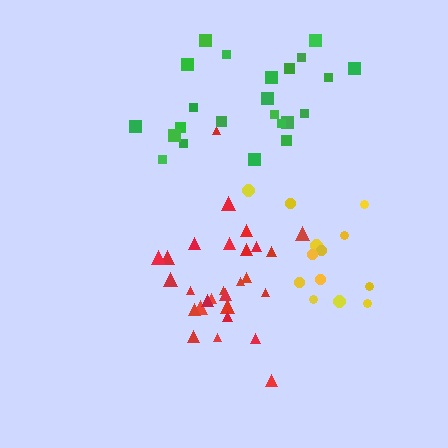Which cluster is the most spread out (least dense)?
Yellow.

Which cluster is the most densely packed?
Red.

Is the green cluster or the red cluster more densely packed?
Red.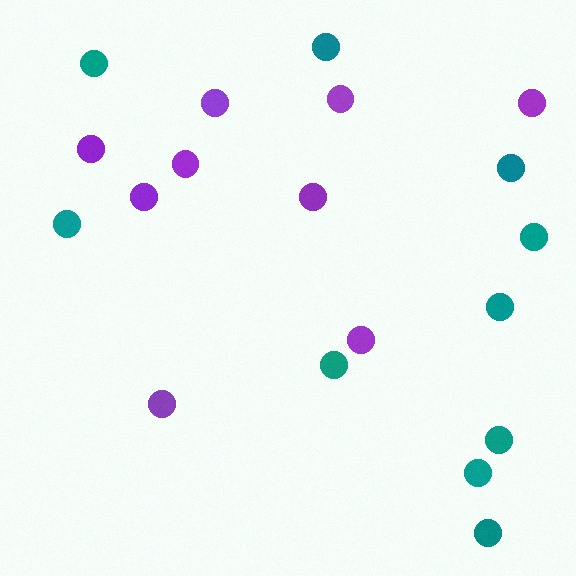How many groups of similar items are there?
There are 2 groups: one group of purple circles (9) and one group of teal circles (10).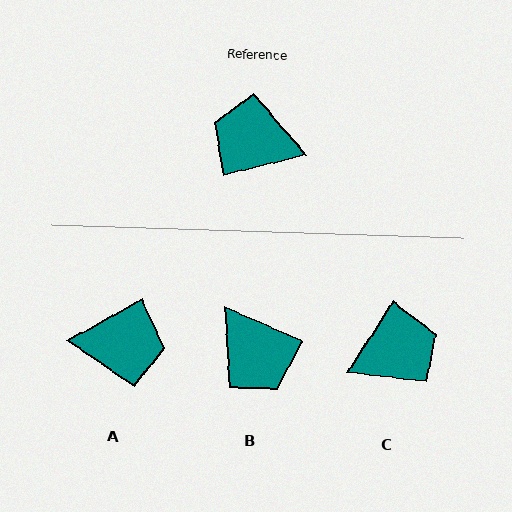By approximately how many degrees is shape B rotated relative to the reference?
Approximately 143 degrees counter-clockwise.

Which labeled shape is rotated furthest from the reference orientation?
A, about 165 degrees away.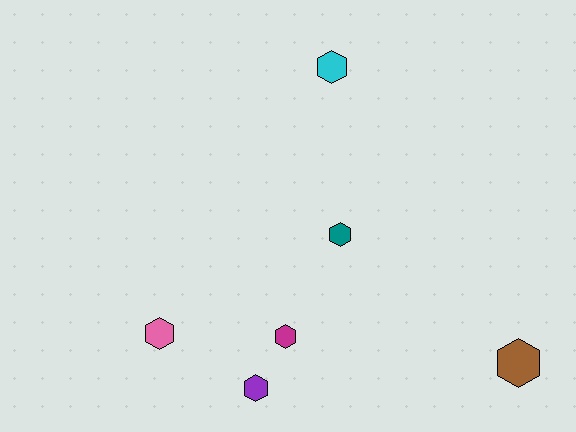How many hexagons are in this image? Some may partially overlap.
There are 6 hexagons.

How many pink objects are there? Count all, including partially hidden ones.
There is 1 pink object.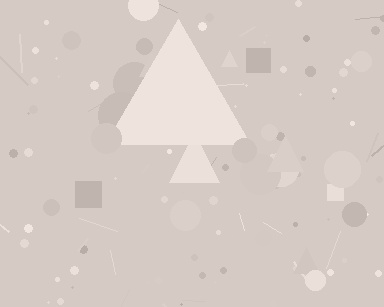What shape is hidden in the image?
A triangle is hidden in the image.